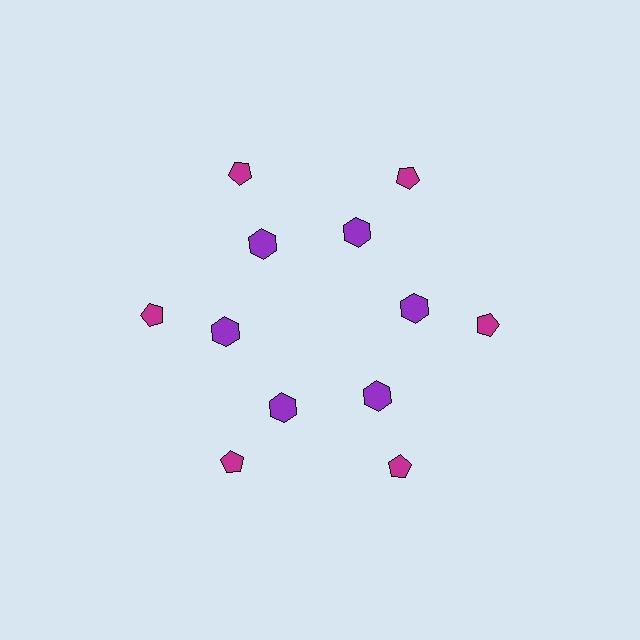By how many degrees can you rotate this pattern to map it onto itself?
The pattern maps onto itself every 60 degrees of rotation.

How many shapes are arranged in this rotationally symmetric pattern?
There are 12 shapes, arranged in 6 groups of 2.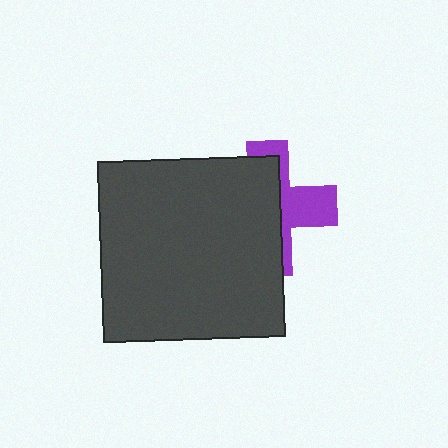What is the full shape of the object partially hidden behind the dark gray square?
The partially hidden object is a purple cross.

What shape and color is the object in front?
The object in front is a dark gray square.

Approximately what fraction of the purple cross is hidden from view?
Roughly 61% of the purple cross is hidden behind the dark gray square.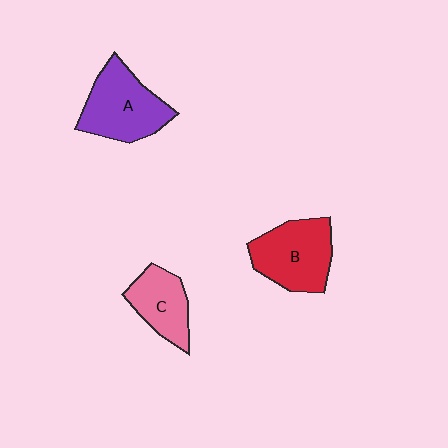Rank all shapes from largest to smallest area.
From largest to smallest: A (purple), B (red), C (pink).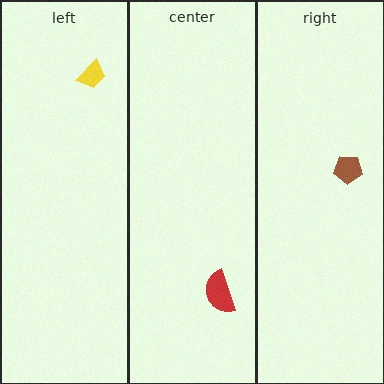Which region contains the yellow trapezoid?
The left region.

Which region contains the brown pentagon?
The right region.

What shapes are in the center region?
The red semicircle.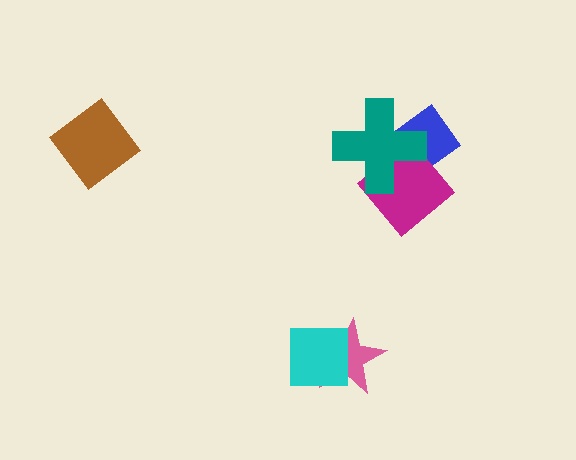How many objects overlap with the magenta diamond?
2 objects overlap with the magenta diamond.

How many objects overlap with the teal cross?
2 objects overlap with the teal cross.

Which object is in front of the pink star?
The cyan square is in front of the pink star.